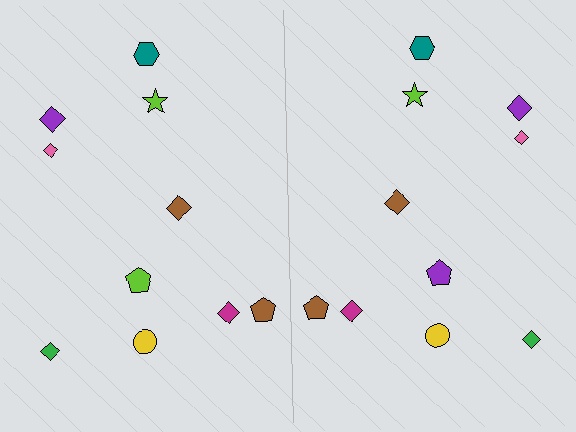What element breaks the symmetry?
The purple pentagon on the right side breaks the symmetry — its mirror counterpart is lime.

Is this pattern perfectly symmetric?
No, the pattern is not perfectly symmetric. The purple pentagon on the right side breaks the symmetry — its mirror counterpart is lime.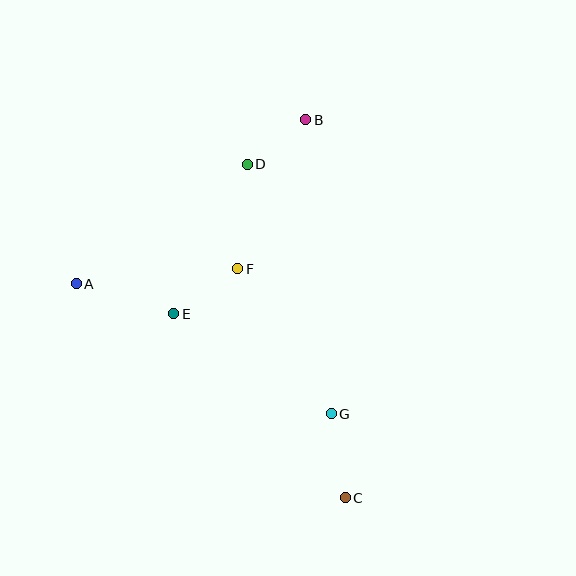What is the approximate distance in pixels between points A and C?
The distance between A and C is approximately 343 pixels.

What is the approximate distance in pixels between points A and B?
The distance between A and B is approximately 282 pixels.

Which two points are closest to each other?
Points B and D are closest to each other.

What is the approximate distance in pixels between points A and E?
The distance between A and E is approximately 102 pixels.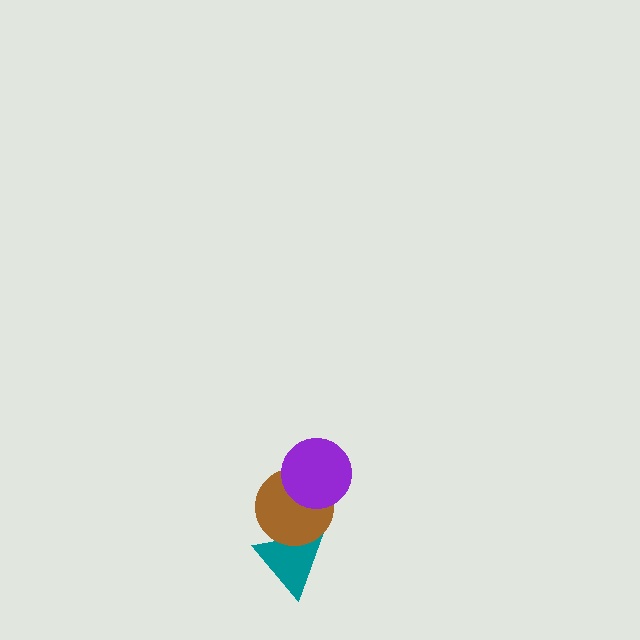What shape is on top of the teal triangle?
The brown circle is on top of the teal triangle.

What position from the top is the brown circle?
The brown circle is 2nd from the top.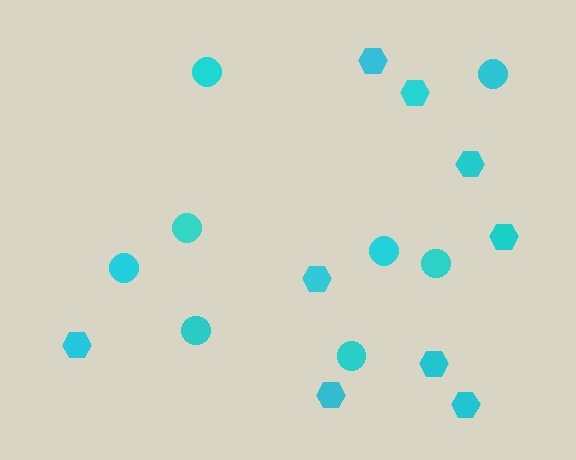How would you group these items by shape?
There are 2 groups: one group of circles (8) and one group of hexagons (9).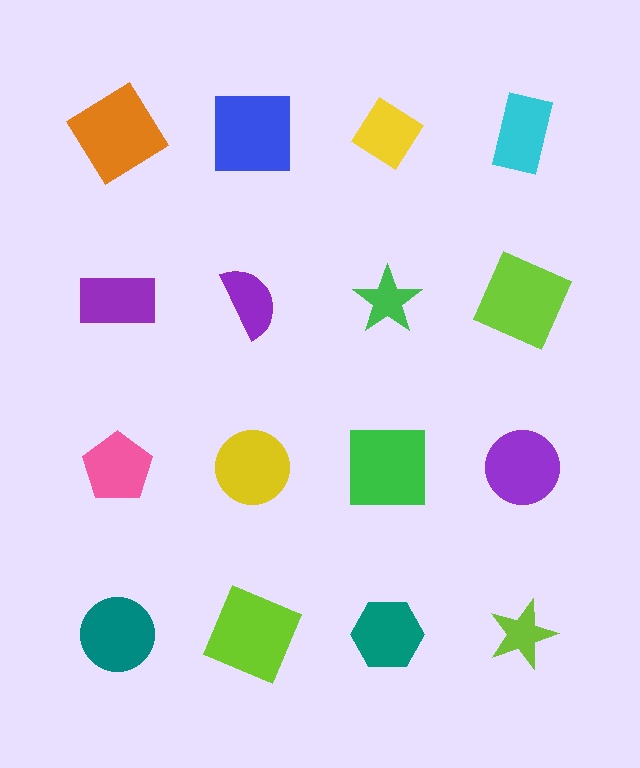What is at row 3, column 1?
A pink pentagon.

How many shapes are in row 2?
4 shapes.